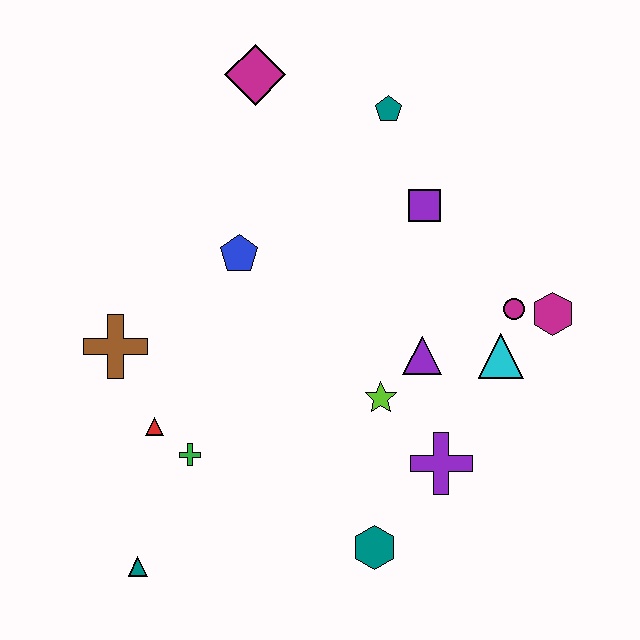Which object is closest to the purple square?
The teal pentagon is closest to the purple square.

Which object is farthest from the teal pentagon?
The teal triangle is farthest from the teal pentagon.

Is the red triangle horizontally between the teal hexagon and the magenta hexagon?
No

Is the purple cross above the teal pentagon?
No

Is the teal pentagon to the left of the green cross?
No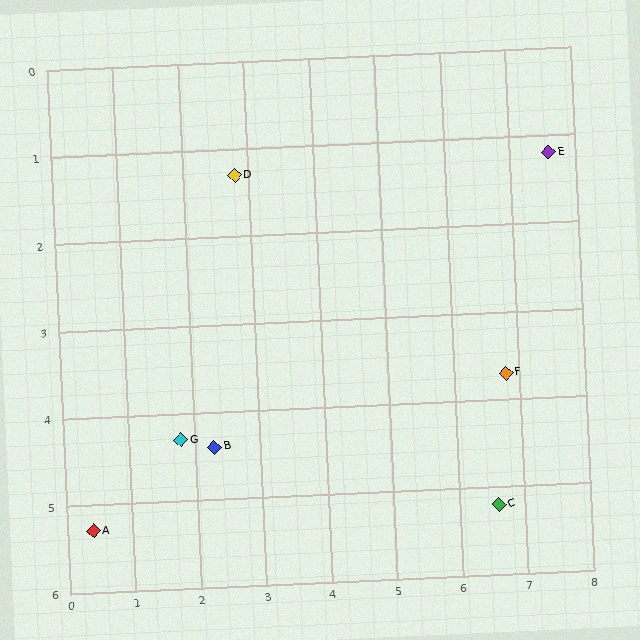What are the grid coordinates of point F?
Point F is at approximately (6.8, 3.7).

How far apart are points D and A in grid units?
Points D and A are about 4.7 grid units apart.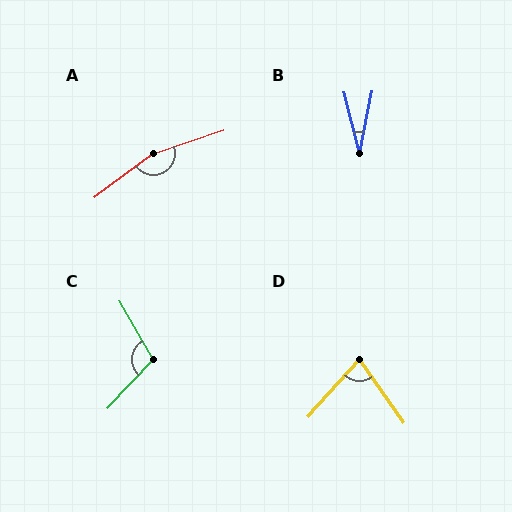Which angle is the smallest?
B, at approximately 26 degrees.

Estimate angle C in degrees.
Approximately 107 degrees.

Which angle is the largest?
A, at approximately 162 degrees.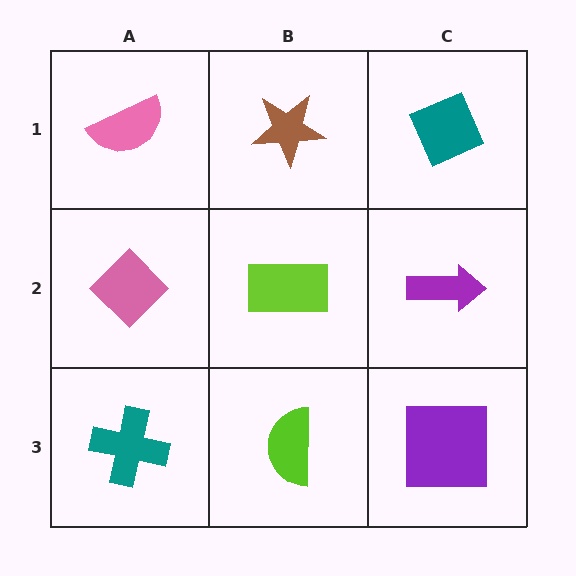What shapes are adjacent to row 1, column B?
A lime rectangle (row 2, column B), a pink semicircle (row 1, column A), a teal diamond (row 1, column C).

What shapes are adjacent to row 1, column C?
A purple arrow (row 2, column C), a brown star (row 1, column B).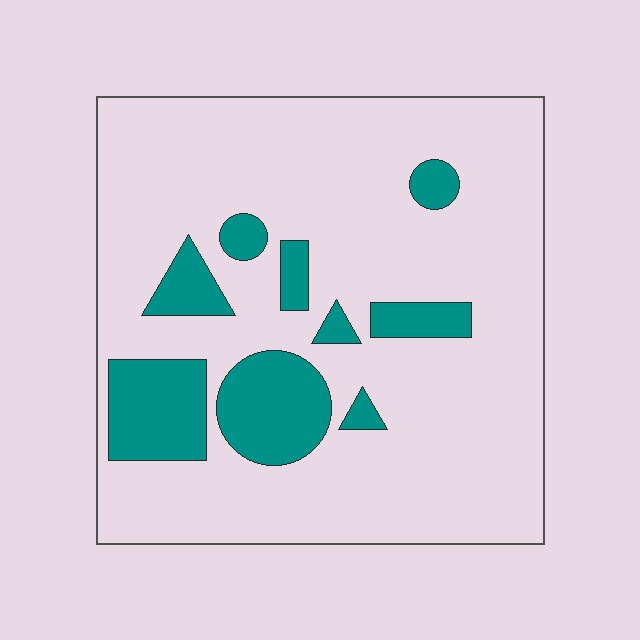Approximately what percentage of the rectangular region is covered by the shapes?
Approximately 20%.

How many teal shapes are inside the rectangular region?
9.